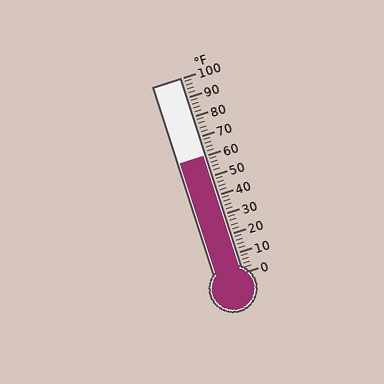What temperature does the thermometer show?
The thermometer shows approximately 60°F.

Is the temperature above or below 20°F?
The temperature is above 20°F.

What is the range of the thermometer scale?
The thermometer scale ranges from 0°F to 100°F.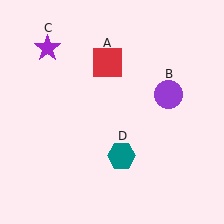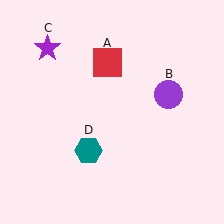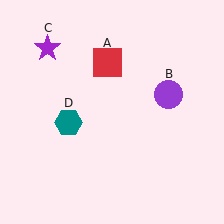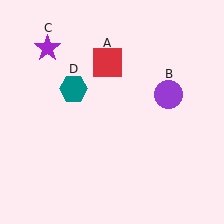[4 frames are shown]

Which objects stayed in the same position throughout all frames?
Red square (object A) and purple circle (object B) and purple star (object C) remained stationary.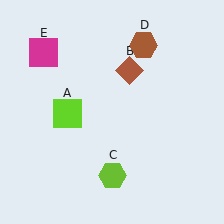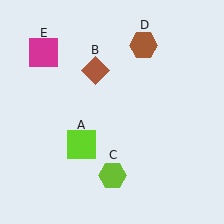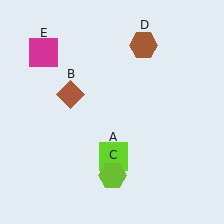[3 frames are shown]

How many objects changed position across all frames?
2 objects changed position: lime square (object A), brown diamond (object B).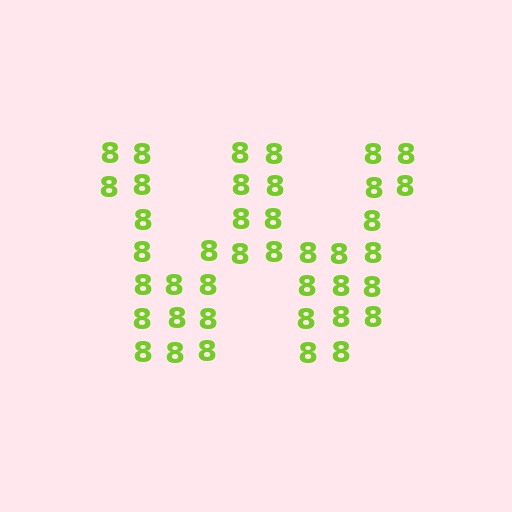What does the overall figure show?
The overall figure shows the letter W.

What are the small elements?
The small elements are digit 8's.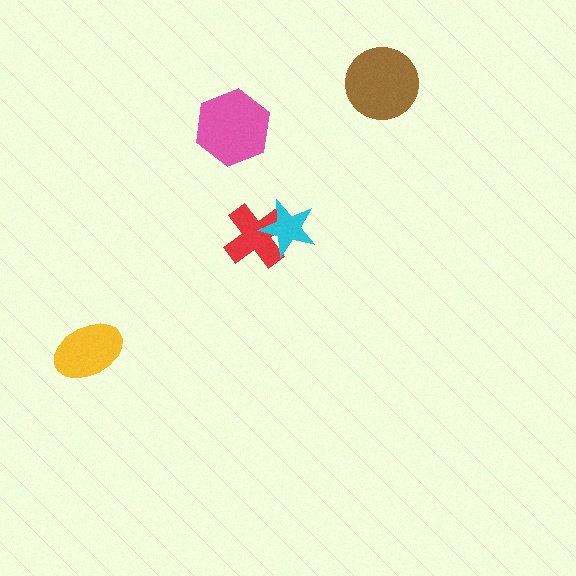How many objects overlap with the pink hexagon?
0 objects overlap with the pink hexagon.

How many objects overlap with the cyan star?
1 object overlaps with the cyan star.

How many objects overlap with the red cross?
1 object overlaps with the red cross.